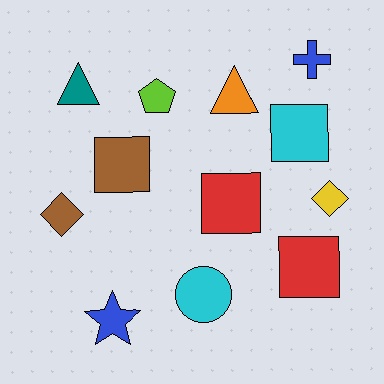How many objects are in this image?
There are 12 objects.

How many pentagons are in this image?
There is 1 pentagon.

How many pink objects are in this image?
There are no pink objects.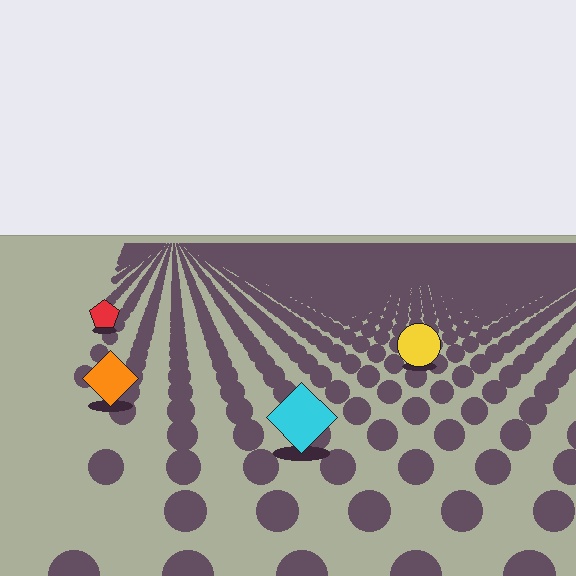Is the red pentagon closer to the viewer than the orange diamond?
No. The orange diamond is closer — you can tell from the texture gradient: the ground texture is coarser near it.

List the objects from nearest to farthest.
From nearest to farthest: the cyan diamond, the orange diamond, the yellow circle, the red pentagon.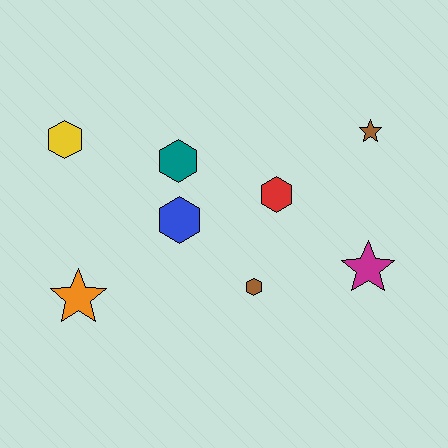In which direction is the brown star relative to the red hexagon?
The brown star is to the right of the red hexagon.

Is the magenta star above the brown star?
No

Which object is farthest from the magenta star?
The yellow hexagon is farthest from the magenta star.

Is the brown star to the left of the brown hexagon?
No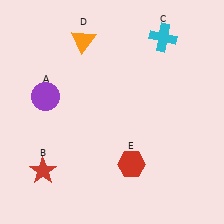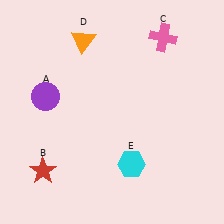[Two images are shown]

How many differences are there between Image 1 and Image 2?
There are 2 differences between the two images.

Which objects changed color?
C changed from cyan to pink. E changed from red to cyan.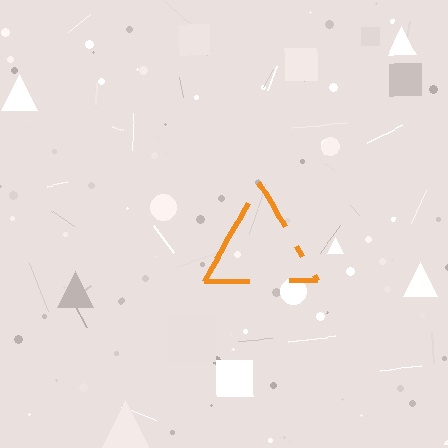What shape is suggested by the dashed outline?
The dashed outline suggests a triangle.